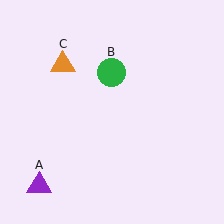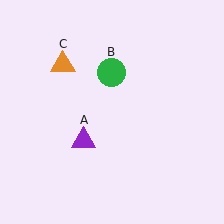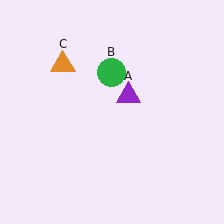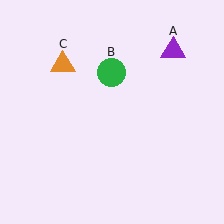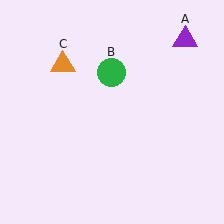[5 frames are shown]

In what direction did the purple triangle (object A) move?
The purple triangle (object A) moved up and to the right.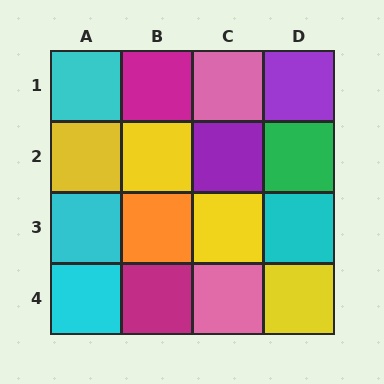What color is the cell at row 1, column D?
Purple.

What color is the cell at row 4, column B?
Magenta.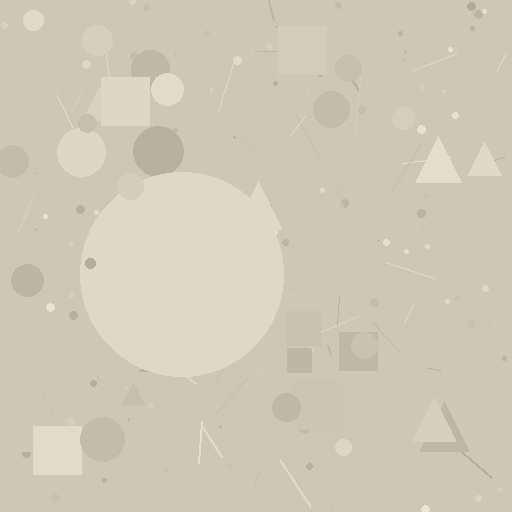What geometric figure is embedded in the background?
A circle is embedded in the background.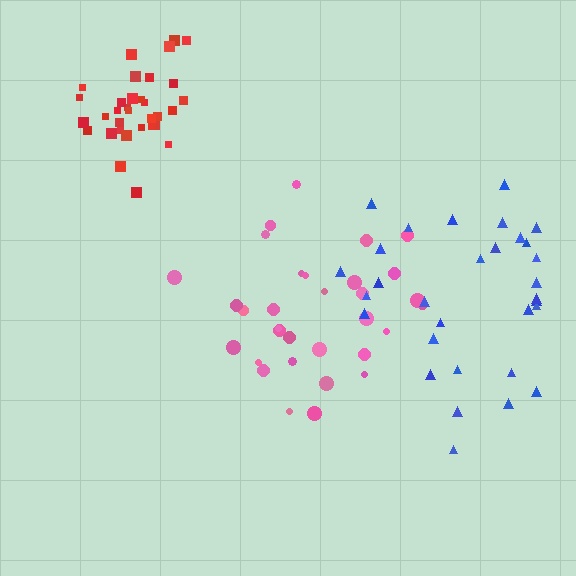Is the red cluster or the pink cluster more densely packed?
Red.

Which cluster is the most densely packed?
Red.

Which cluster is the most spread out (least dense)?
Blue.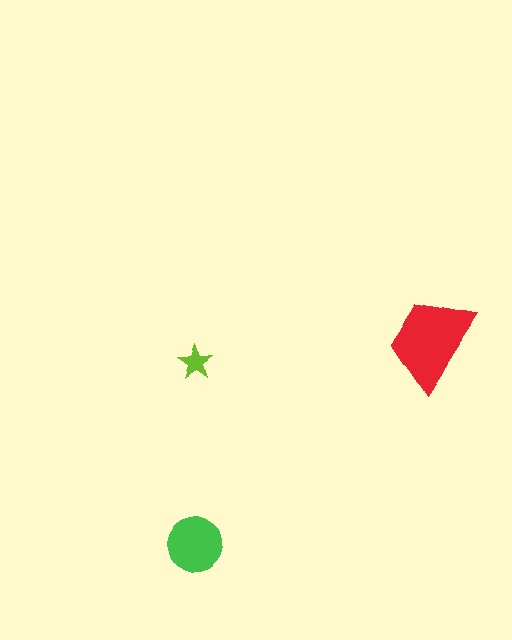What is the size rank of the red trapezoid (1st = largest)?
1st.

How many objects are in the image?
There are 3 objects in the image.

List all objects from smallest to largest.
The lime star, the green circle, the red trapezoid.